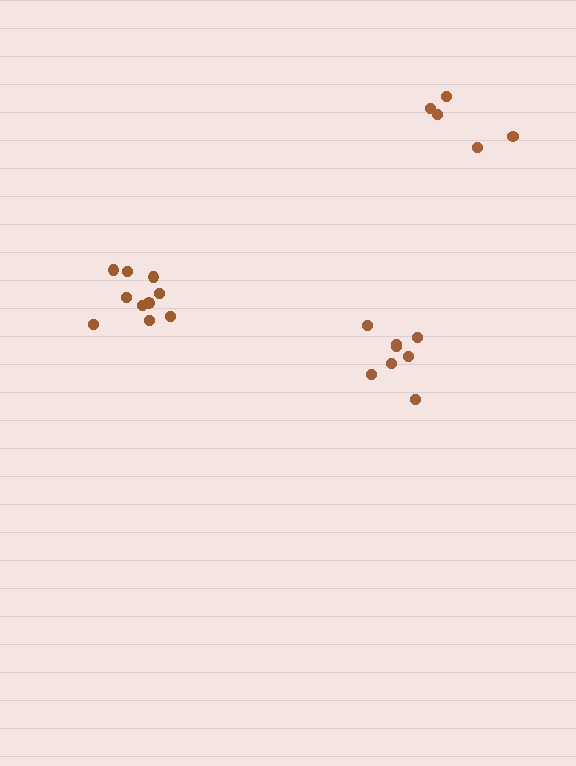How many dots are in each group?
Group 1: 8 dots, Group 2: 10 dots, Group 3: 5 dots (23 total).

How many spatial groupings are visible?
There are 3 spatial groupings.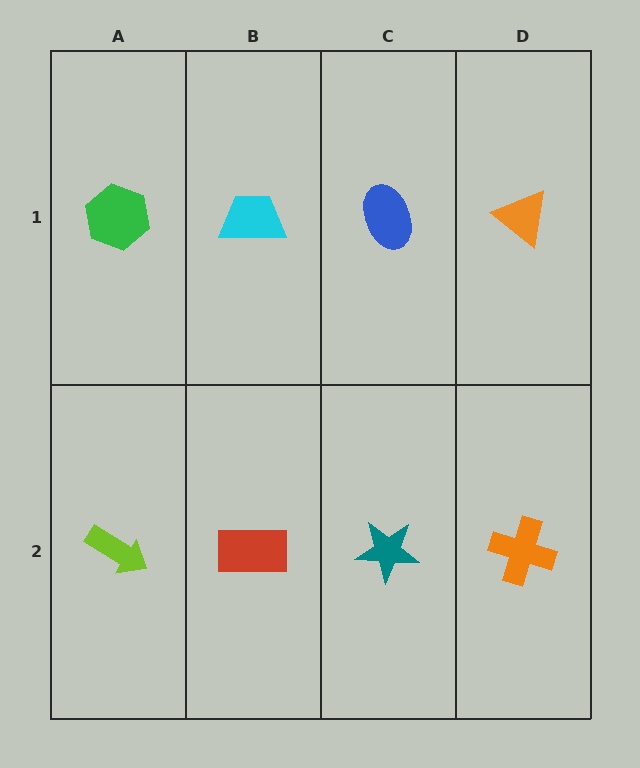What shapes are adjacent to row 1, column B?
A red rectangle (row 2, column B), a green hexagon (row 1, column A), a blue ellipse (row 1, column C).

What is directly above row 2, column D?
An orange triangle.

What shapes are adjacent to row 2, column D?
An orange triangle (row 1, column D), a teal star (row 2, column C).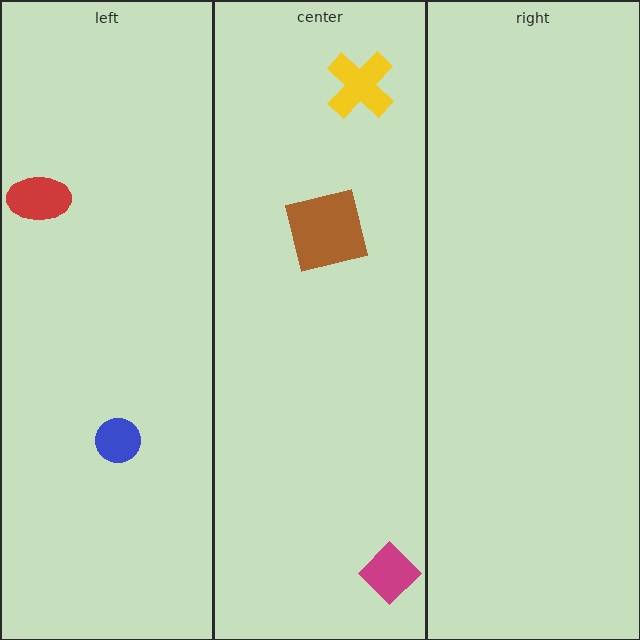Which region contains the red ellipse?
The left region.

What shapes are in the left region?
The red ellipse, the blue circle.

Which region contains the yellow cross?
The center region.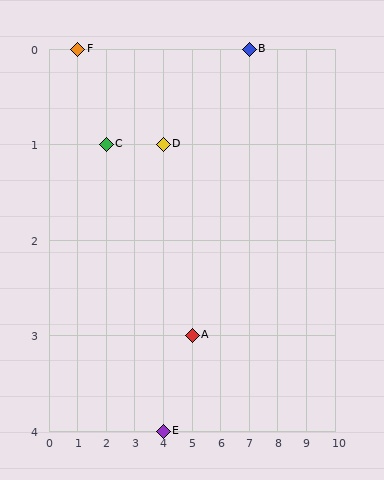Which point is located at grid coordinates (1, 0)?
Point F is at (1, 0).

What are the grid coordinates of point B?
Point B is at grid coordinates (7, 0).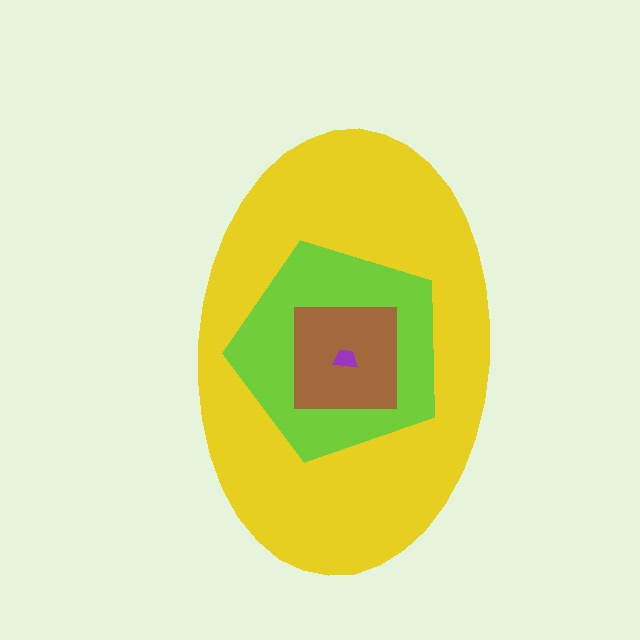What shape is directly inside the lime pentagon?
The brown square.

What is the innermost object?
The purple trapezoid.